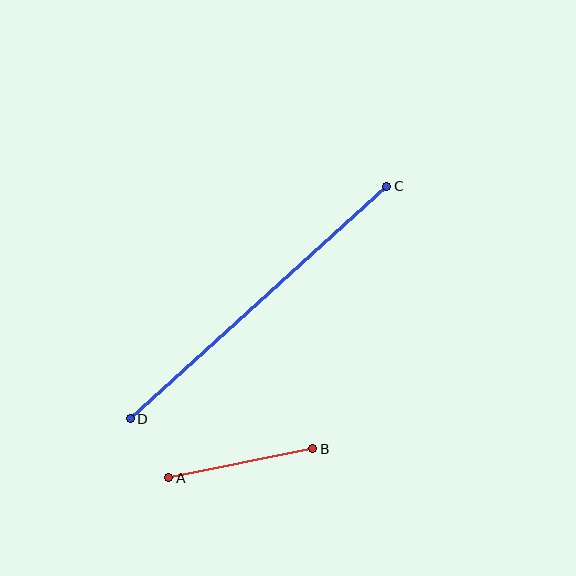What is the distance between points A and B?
The distance is approximately 147 pixels.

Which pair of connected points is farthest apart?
Points C and D are farthest apart.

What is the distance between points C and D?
The distance is approximately 346 pixels.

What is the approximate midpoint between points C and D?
The midpoint is at approximately (259, 303) pixels.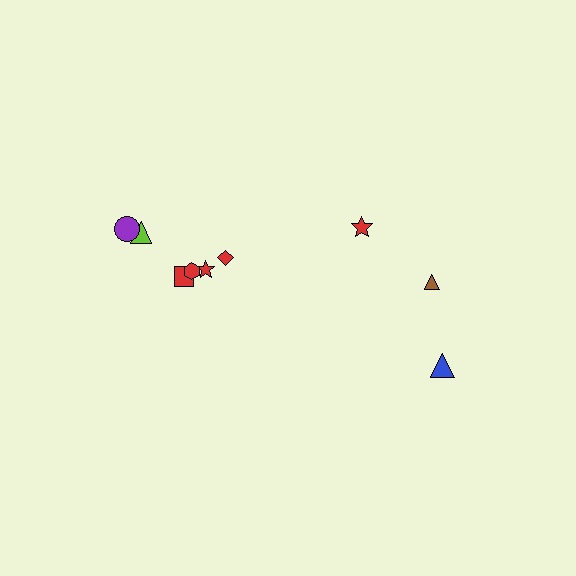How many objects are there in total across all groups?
There are 9 objects.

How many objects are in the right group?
There are 3 objects.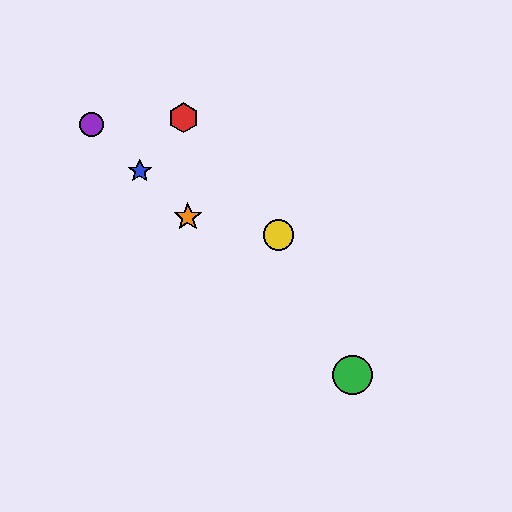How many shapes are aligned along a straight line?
4 shapes (the blue star, the green circle, the purple circle, the orange star) are aligned along a straight line.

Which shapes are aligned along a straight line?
The blue star, the green circle, the purple circle, the orange star are aligned along a straight line.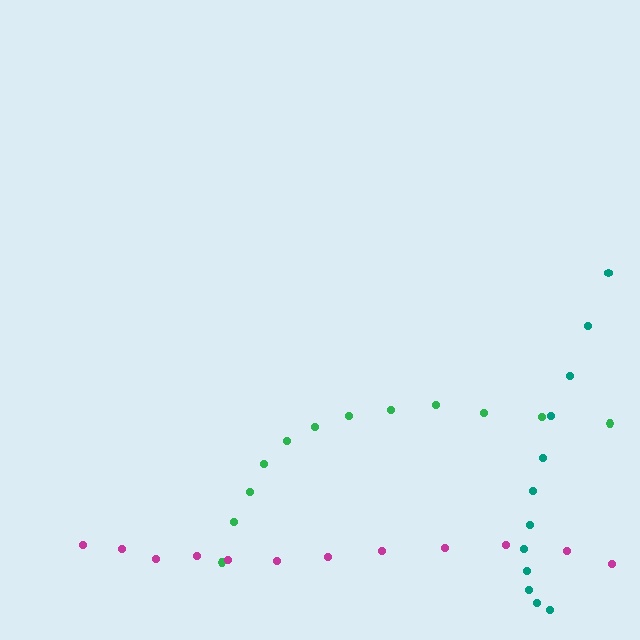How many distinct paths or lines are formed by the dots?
There are 3 distinct paths.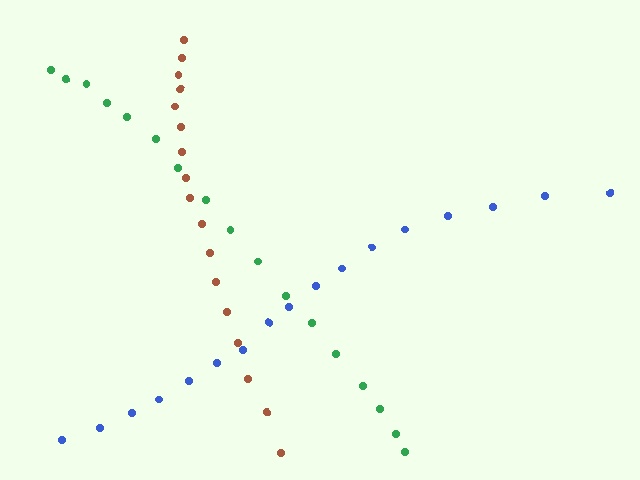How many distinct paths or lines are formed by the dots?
There are 3 distinct paths.